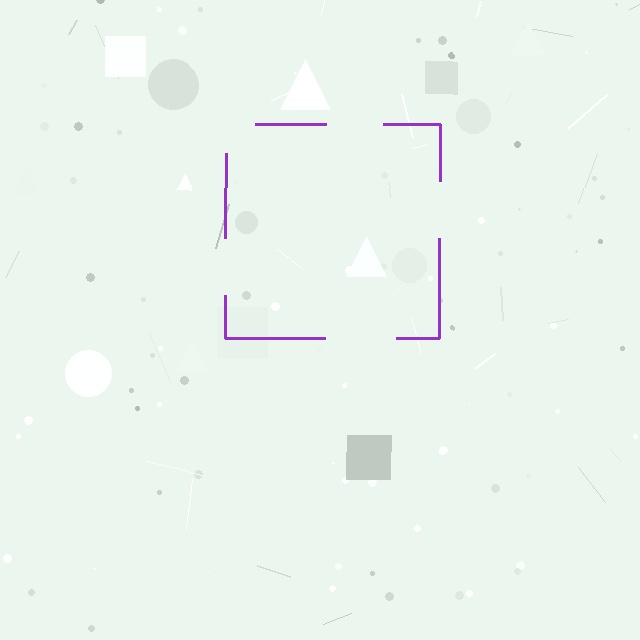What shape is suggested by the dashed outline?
The dashed outline suggests a square.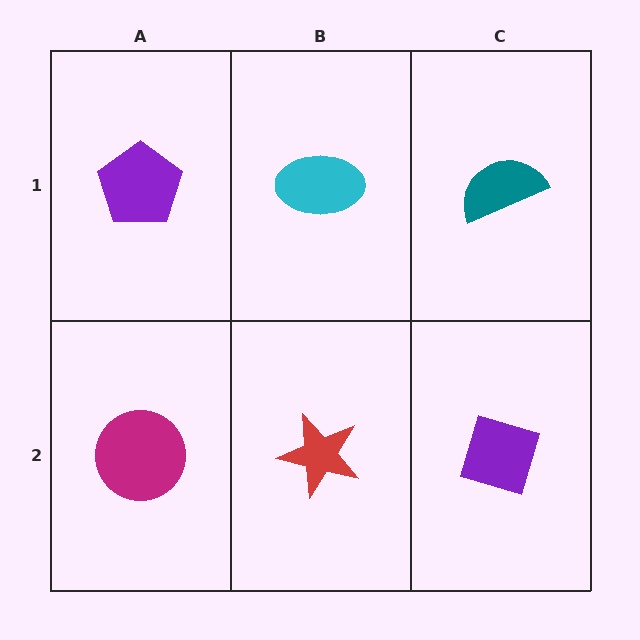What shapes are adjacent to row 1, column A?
A magenta circle (row 2, column A), a cyan ellipse (row 1, column B).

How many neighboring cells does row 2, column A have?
2.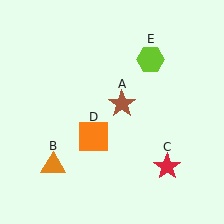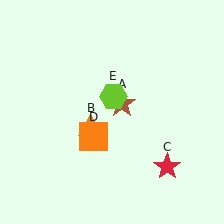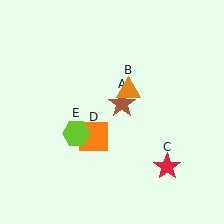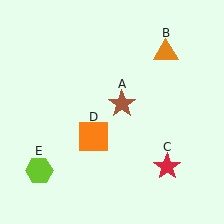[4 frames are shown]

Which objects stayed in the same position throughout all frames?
Brown star (object A) and red star (object C) and orange square (object D) remained stationary.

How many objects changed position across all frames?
2 objects changed position: orange triangle (object B), lime hexagon (object E).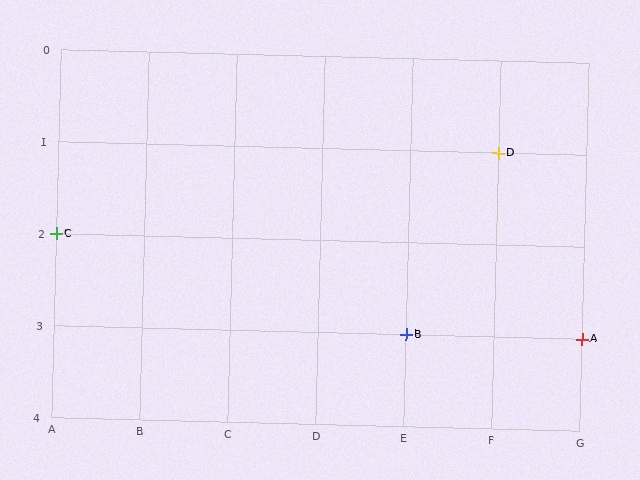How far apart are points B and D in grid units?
Points B and D are 1 column and 2 rows apart (about 2.2 grid units diagonally).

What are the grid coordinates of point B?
Point B is at grid coordinates (E, 3).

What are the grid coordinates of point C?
Point C is at grid coordinates (A, 2).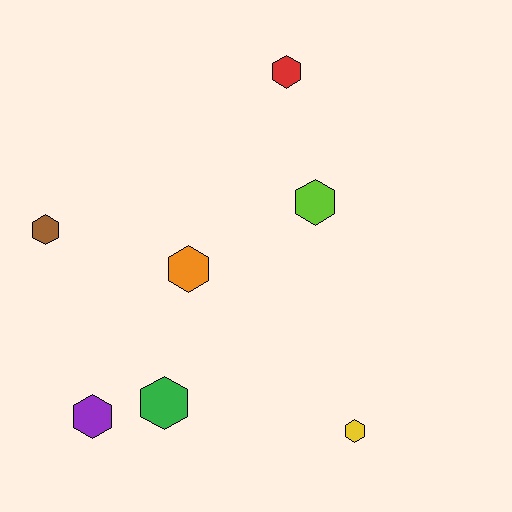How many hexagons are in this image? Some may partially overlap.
There are 7 hexagons.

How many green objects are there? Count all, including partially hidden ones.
There is 1 green object.